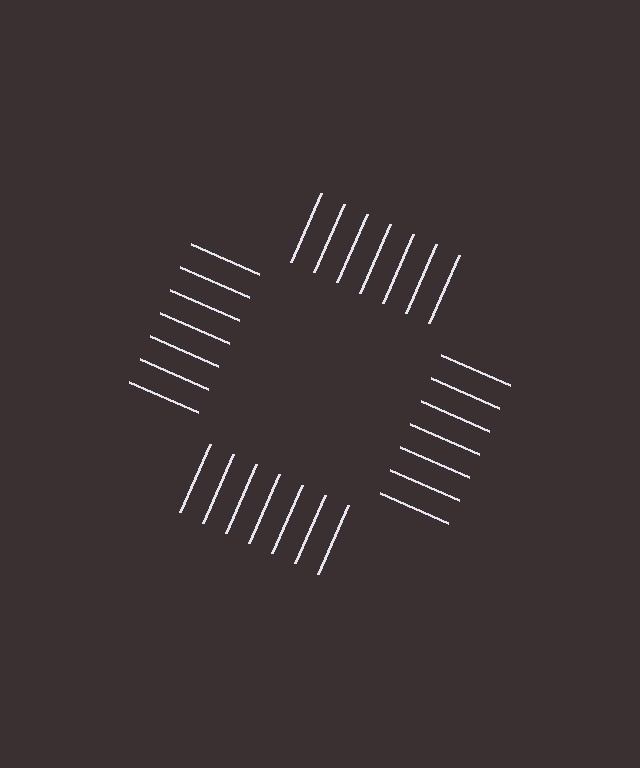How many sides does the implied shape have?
4 sides — the line-ends trace a square.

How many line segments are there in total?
28 — 7 along each of the 4 edges.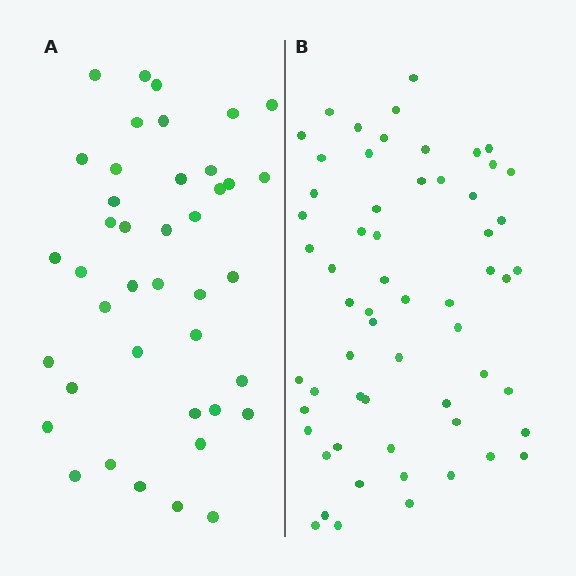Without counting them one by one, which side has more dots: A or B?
Region B (the right region) has more dots.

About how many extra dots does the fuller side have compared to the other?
Region B has approximately 20 more dots than region A.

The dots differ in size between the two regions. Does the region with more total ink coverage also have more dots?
No. Region A has more total ink coverage because its dots are larger, but region B actually contains more individual dots. Total area can be misleading — the number of items is what matters here.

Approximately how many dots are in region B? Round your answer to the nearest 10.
About 60 dots.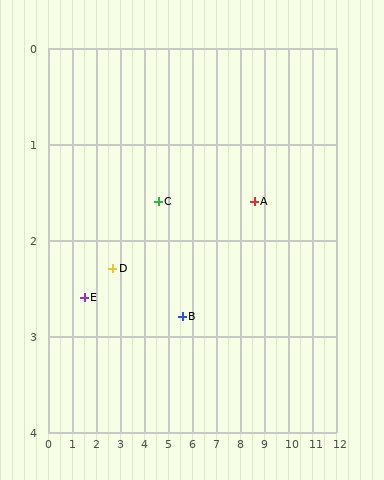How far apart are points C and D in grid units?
Points C and D are about 2.0 grid units apart.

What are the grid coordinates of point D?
Point D is at approximately (2.7, 2.3).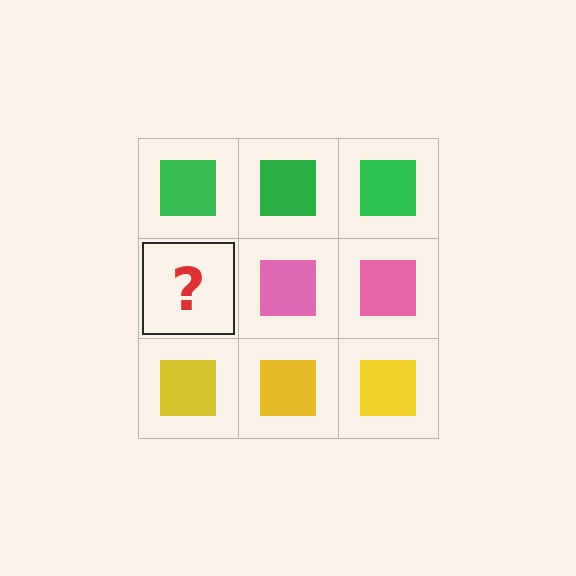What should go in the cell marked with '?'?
The missing cell should contain a pink square.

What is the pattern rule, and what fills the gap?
The rule is that each row has a consistent color. The gap should be filled with a pink square.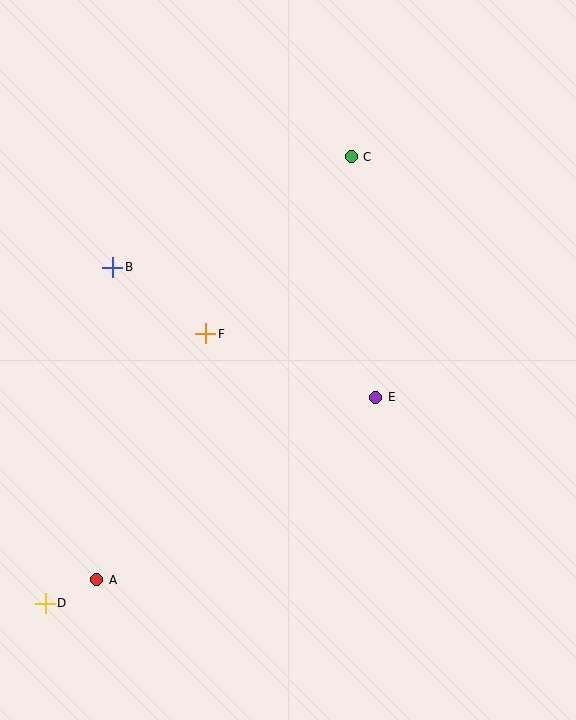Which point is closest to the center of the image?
Point F at (206, 334) is closest to the center.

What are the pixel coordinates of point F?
Point F is at (206, 334).